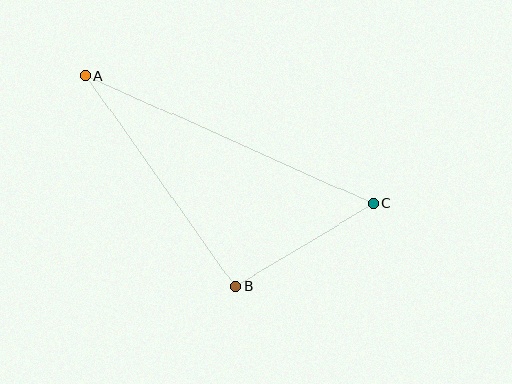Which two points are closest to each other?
Points B and C are closest to each other.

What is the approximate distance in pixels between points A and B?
The distance between A and B is approximately 258 pixels.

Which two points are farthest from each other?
Points A and C are farthest from each other.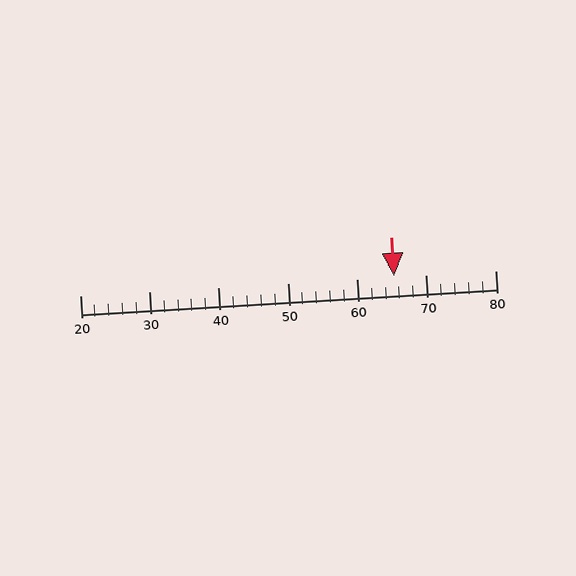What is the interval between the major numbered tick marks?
The major tick marks are spaced 10 units apart.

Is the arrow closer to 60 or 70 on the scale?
The arrow is closer to 70.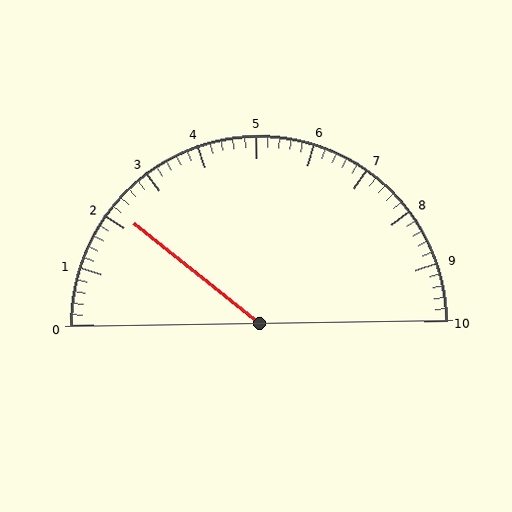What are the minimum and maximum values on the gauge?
The gauge ranges from 0 to 10.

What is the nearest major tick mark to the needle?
The nearest major tick mark is 2.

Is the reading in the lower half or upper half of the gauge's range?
The reading is in the lower half of the range (0 to 10).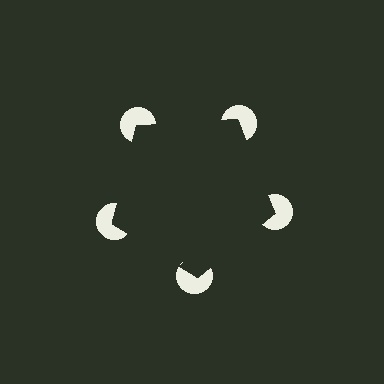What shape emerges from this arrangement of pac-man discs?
An illusory pentagon — its edges are inferred from the aligned wedge cuts in the pac-man discs, not physically drawn.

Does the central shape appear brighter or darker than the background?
It typically appears slightly darker than the background, even though no actual brightness change is drawn.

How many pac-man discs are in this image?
There are 5 — one at each vertex of the illusory pentagon.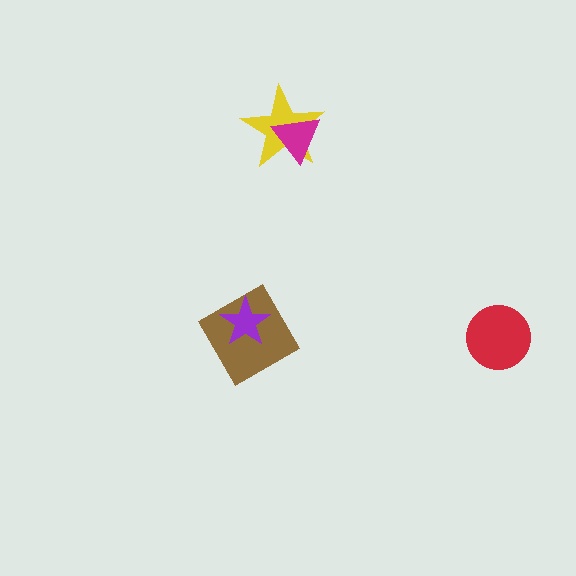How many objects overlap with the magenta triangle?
1 object overlaps with the magenta triangle.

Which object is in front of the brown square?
The purple star is in front of the brown square.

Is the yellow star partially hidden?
Yes, it is partially covered by another shape.